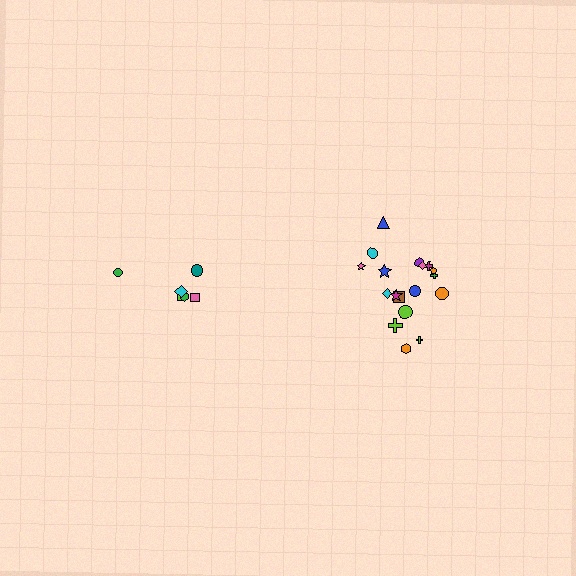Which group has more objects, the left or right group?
The right group.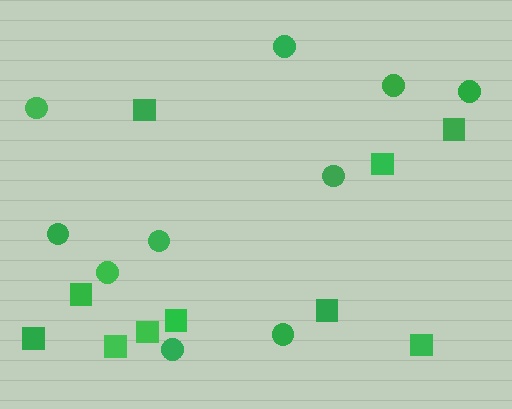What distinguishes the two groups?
There are 2 groups: one group of squares (10) and one group of circles (10).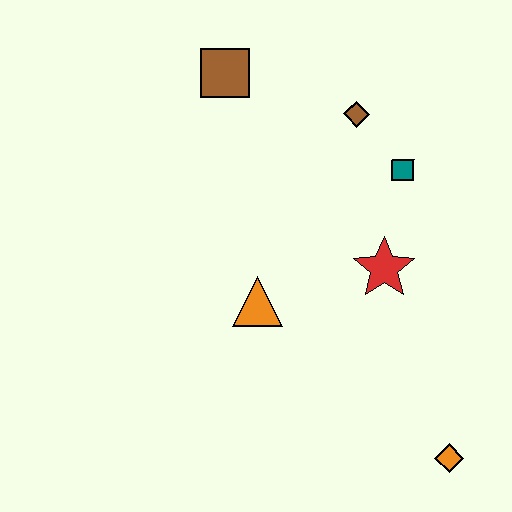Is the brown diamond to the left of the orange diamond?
Yes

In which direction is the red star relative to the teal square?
The red star is below the teal square.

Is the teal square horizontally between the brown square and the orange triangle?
No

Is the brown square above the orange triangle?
Yes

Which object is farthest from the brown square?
The orange diamond is farthest from the brown square.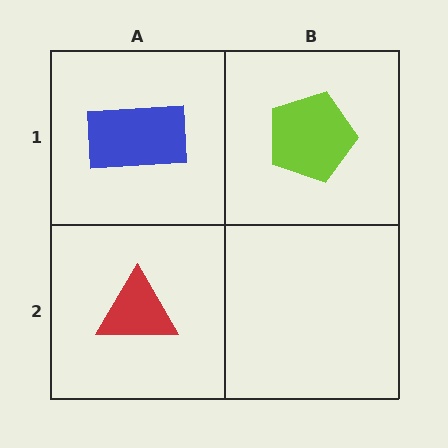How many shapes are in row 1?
2 shapes.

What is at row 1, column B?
A lime pentagon.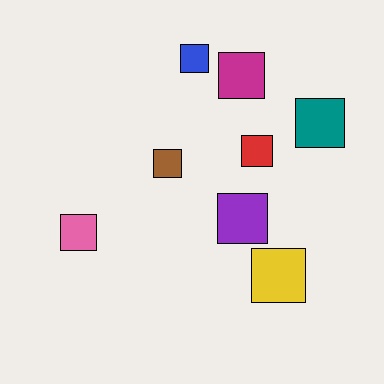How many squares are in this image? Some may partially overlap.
There are 8 squares.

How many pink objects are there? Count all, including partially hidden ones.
There is 1 pink object.